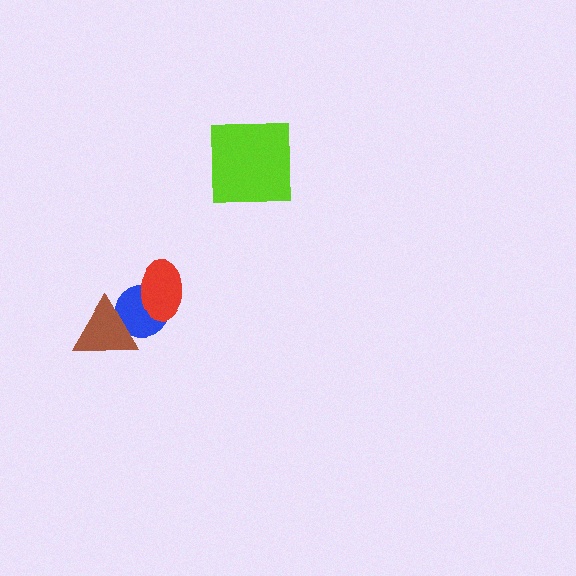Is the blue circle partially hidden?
Yes, it is partially covered by another shape.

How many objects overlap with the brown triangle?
1 object overlaps with the brown triangle.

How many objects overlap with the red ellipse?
1 object overlaps with the red ellipse.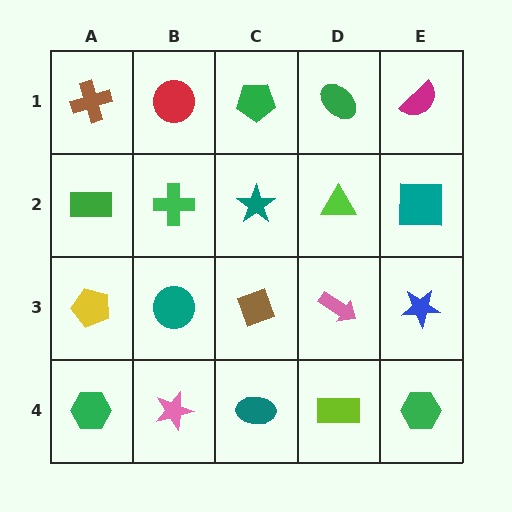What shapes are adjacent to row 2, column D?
A green ellipse (row 1, column D), a pink arrow (row 3, column D), a teal star (row 2, column C), a teal square (row 2, column E).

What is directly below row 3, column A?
A green hexagon.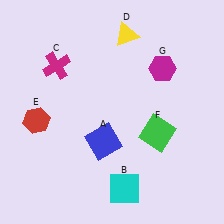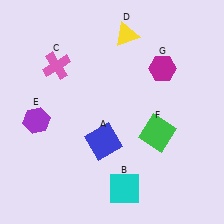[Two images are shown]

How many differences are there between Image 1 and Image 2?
There are 2 differences between the two images.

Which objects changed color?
C changed from magenta to pink. E changed from red to purple.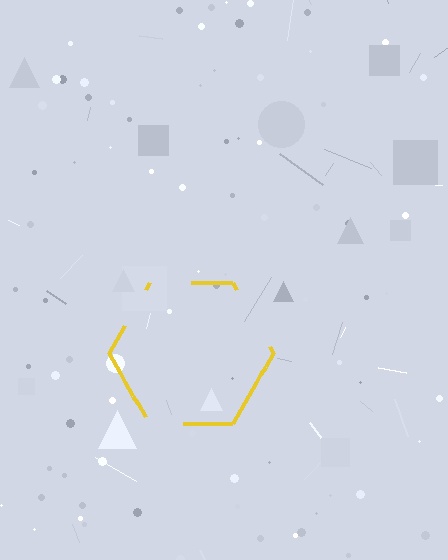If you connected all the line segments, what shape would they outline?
They would outline a hexagon.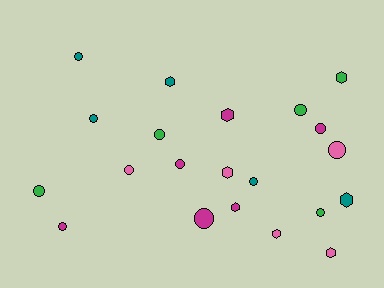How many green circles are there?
There are 4 green circles.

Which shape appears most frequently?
Circle, with 13 objects.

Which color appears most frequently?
Magenta, with 6 objects.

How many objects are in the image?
There are 21 objects.